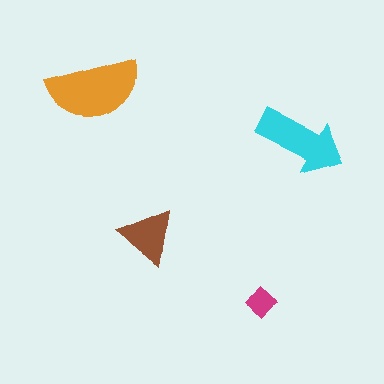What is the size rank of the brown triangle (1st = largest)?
3rd.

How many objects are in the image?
There are 4 objects in the image.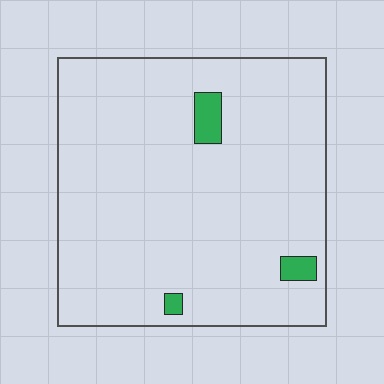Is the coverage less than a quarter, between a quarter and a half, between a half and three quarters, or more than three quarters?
Less than a quarter.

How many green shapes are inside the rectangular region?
3.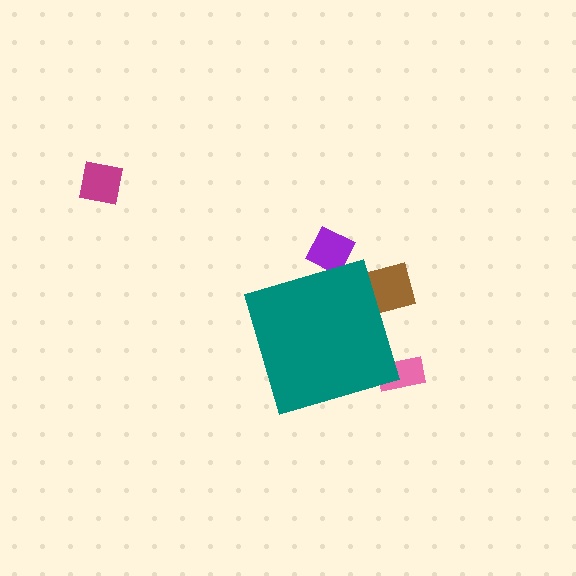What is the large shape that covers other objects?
A teal diamond.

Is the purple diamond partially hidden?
Yes, the purple diamond is partially hidden behind the teal diamond.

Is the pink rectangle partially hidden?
Yes, the pink rectangle is partially hidden behind the teal diamond.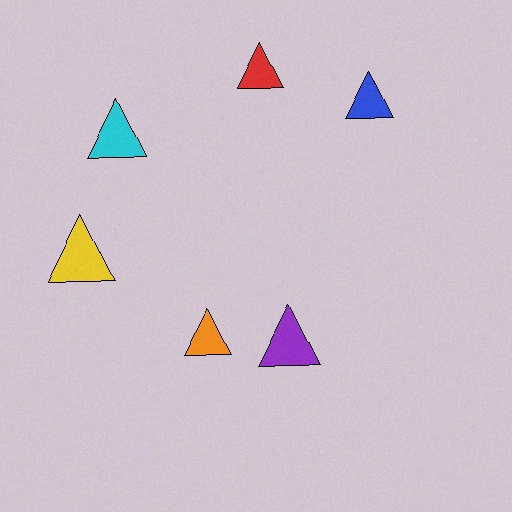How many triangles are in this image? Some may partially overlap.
There are 6 triangles.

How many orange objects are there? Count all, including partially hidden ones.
There is 1 orange object.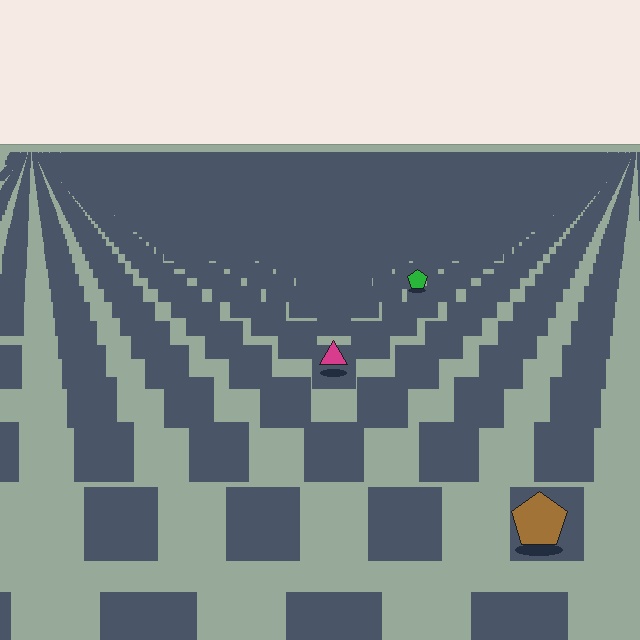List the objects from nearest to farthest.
From nearest to farthest: the brown pentagon, the magenta triangle, the green pentagon.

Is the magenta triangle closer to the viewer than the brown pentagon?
No. The brown pentagon is closer — you can tell from the texture gradient: the ground texture is coarser near it.